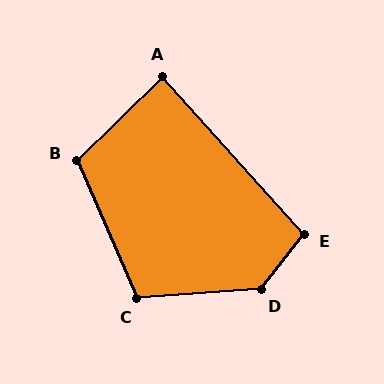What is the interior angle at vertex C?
Approximately 110 degrees (obtuse).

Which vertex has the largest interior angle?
D, at approximately 132 degrees.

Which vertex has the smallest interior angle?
A, at approximately 87 degrees.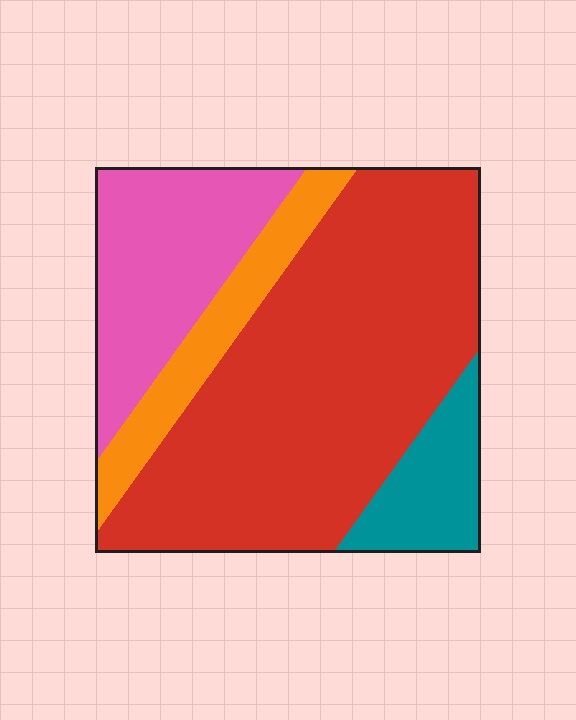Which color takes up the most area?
Red, at roughly 55%.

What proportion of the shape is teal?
Teal takes up about one tenth (1/10) of the shape.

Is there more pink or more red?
Red.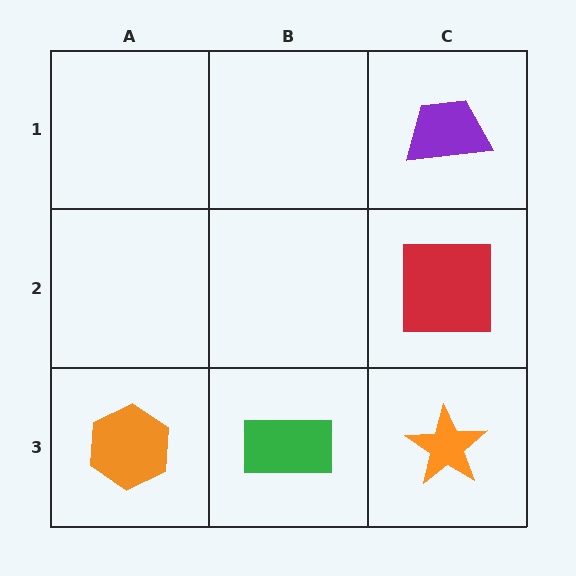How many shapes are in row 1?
1 shape.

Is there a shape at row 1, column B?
No, that cell is empty.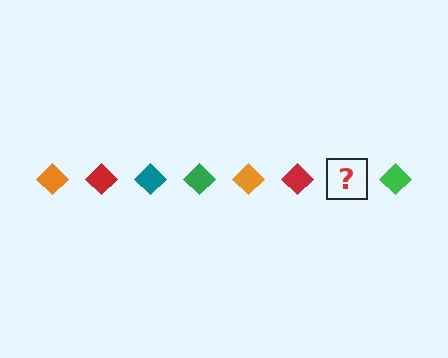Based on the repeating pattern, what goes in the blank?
The blank should be a teal diamond.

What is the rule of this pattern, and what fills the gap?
The rule is that the pattern cycles through orange, red, teal, green diamonds. The gap should be filled with a teal diamond.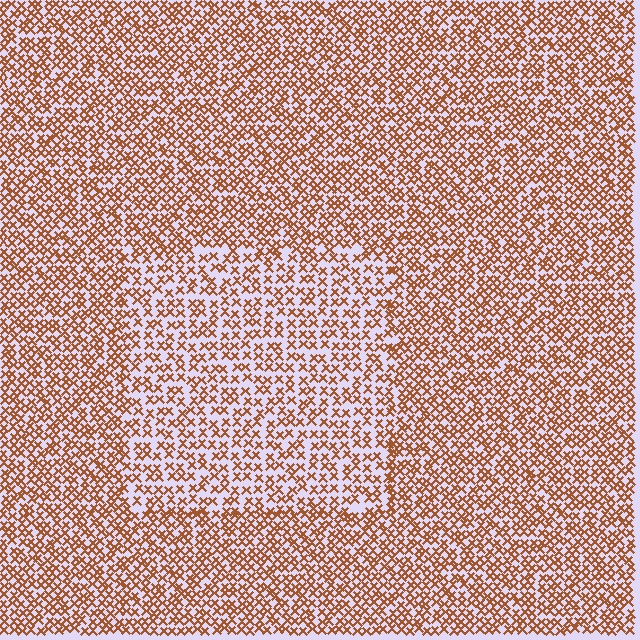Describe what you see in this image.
The image contains small brown elements arranged at two different densities. A rectangle-shaped region is visible where the elements are less densely packed than the surrounding area.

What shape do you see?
I see a rectangle.